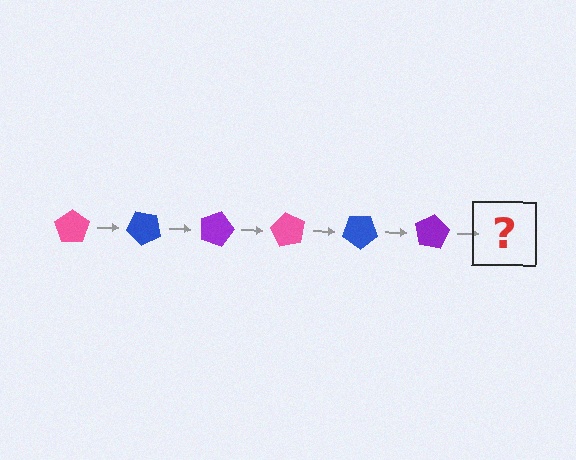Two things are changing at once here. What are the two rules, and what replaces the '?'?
The two rules are that it rotates 45 degrees each step and the color cycles through pink, blue, and purple. The '?' should be a pink pentagon, rotated 270 degrees from the start.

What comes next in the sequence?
The next element should be a pink pentagon, rotated 270 degrees from the start.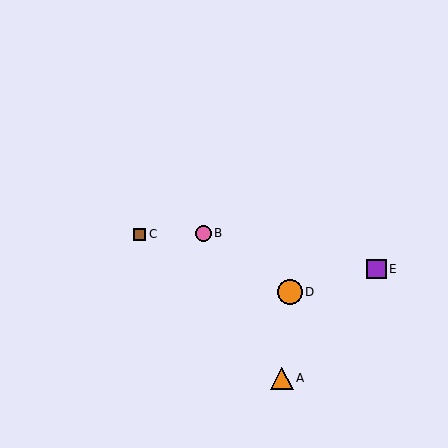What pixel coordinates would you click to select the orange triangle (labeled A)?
Click at (282, 378) to select the orange triangle A.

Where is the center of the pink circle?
The center of the pink circle is at (204, 233).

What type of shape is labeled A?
Shape A is an orange triangle.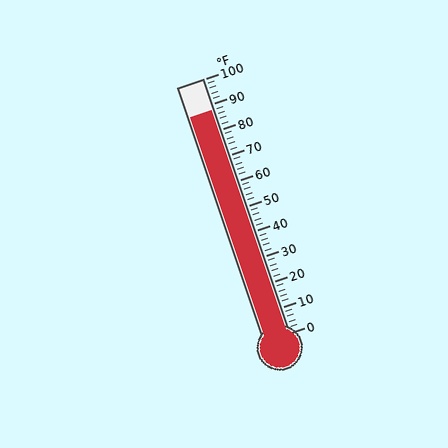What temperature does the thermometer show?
The thermometer shows approximately 88°F.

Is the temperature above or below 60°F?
The temperature is above 60°F.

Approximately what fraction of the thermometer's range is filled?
The thermometer is filled to approximately 90% of its range.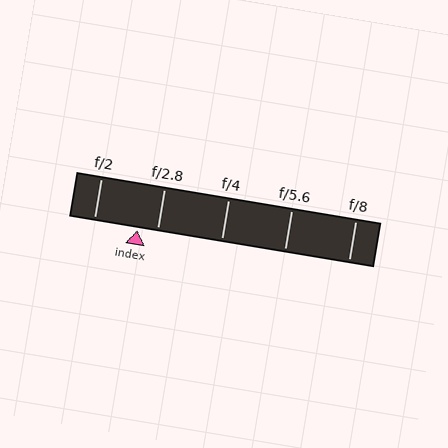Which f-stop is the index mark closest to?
The index mark is closest to f/2.8.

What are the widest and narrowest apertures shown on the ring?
The widest aperture shown is f/2 and the narrowest is f/8.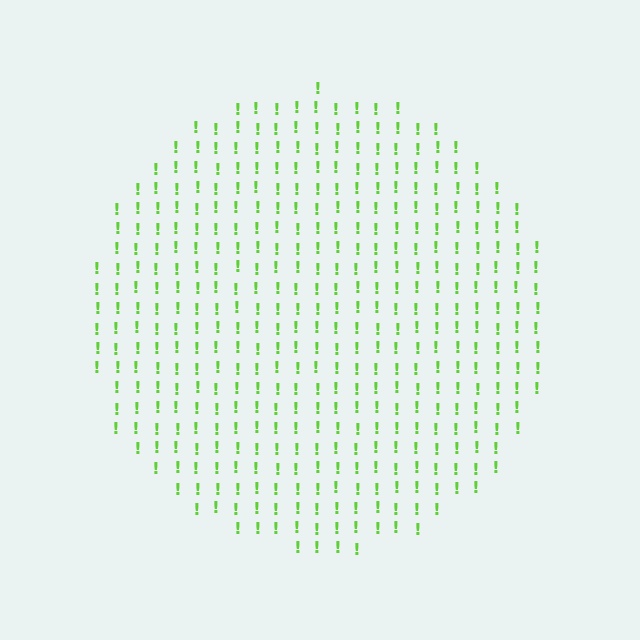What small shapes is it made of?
It is made of small exclamation marks.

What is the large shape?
The large shape is a circle.